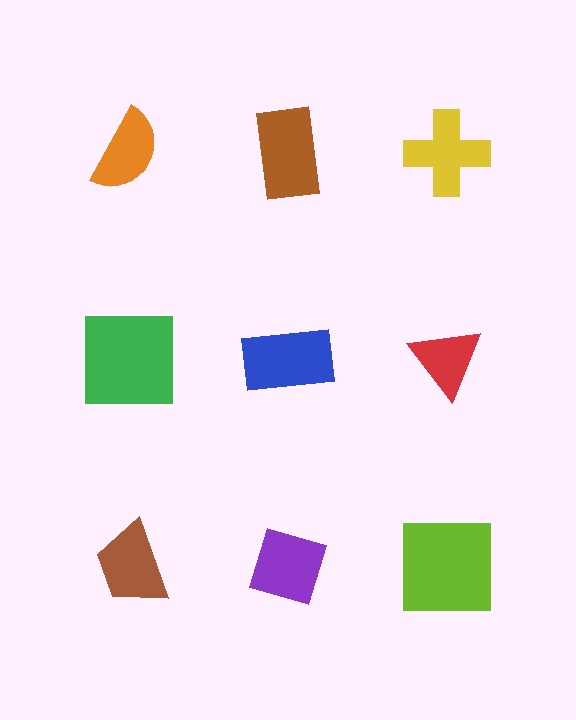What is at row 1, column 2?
A brown rectangle.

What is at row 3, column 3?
A lime square.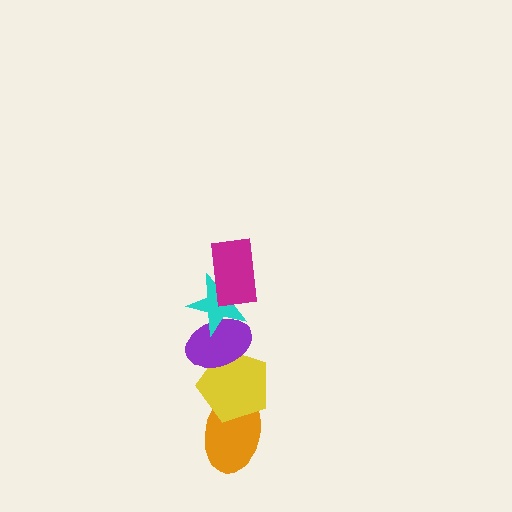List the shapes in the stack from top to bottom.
From top to bottom: the magenta rectangle, the cyan star, the purple ellipse, the yellow pentagon, the orange ellipse.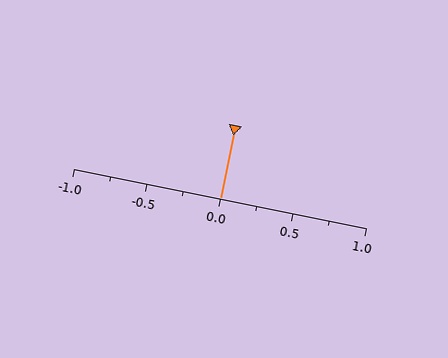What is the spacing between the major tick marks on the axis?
The major ticks are spaced 0.5 apart.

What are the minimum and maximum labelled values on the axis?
The axis runs from -1.0 to 1.0.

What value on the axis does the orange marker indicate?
The marker indicates approximately 0.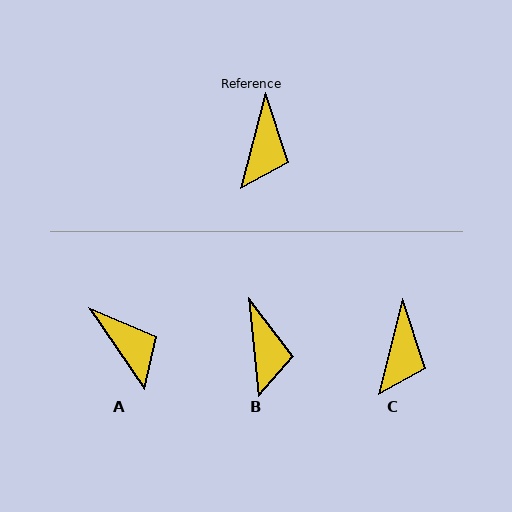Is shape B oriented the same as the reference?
No, it is off by about 20 degrees.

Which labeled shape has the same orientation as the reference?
C.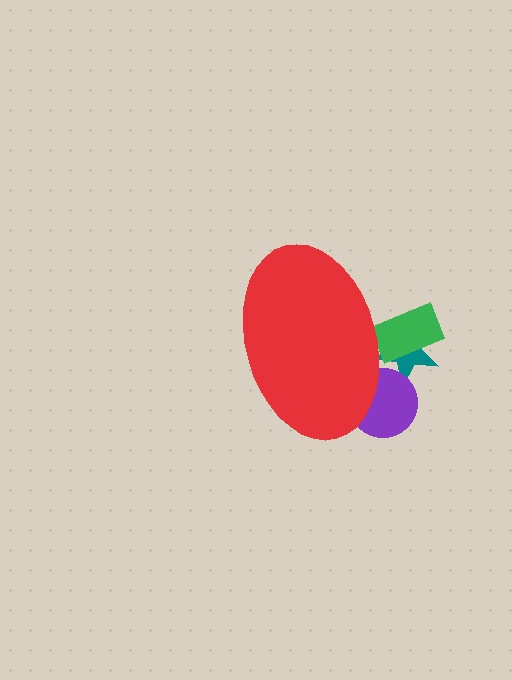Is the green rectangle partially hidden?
Yes, the green rectangle is partially hidden behind the red ellipse.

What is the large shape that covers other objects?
A red ellipse.